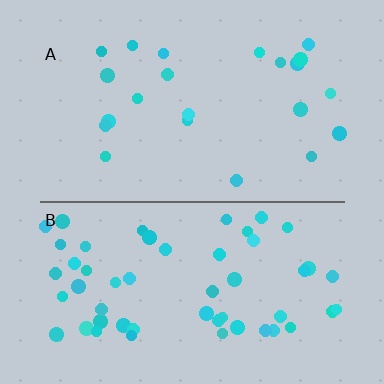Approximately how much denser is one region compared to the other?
Approximately 2.4× — region B over region A.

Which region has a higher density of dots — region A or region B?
B (the bottom).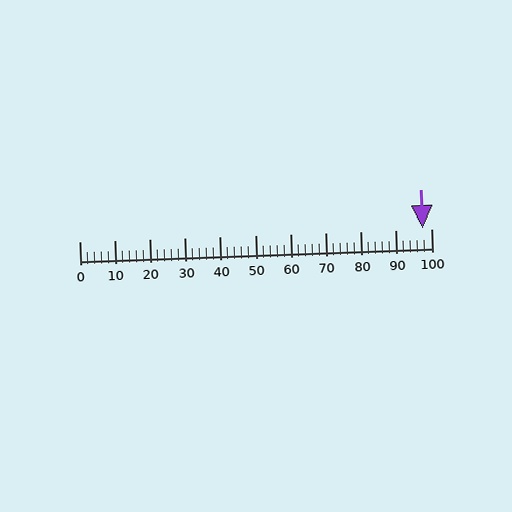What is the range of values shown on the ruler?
The ruler shows values from 0 to 100.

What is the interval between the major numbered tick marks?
The major tick marks are spaced 10 units apart.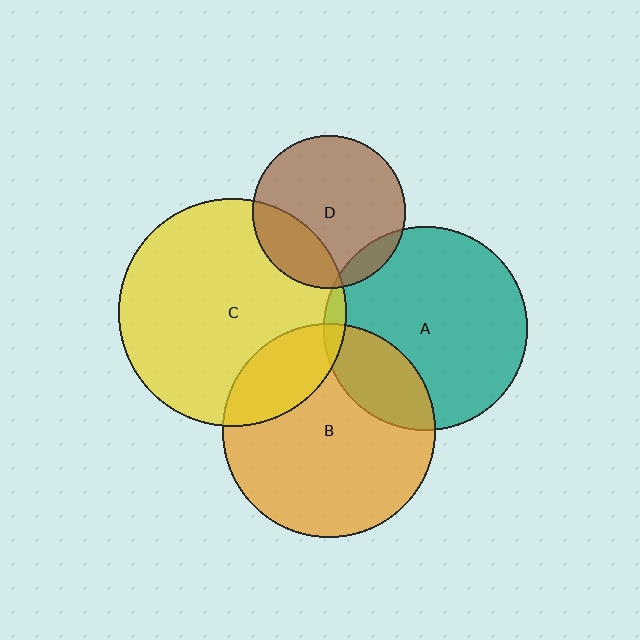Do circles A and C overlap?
Yes.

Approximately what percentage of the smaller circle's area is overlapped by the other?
Approximately 5%.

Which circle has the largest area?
Circle C (yellow).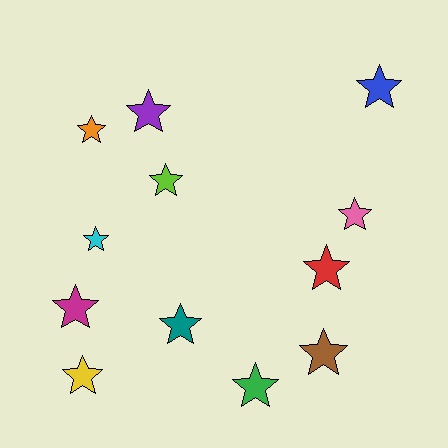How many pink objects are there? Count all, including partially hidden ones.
There is 1 pink object.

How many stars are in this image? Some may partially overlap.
There are 12 stars.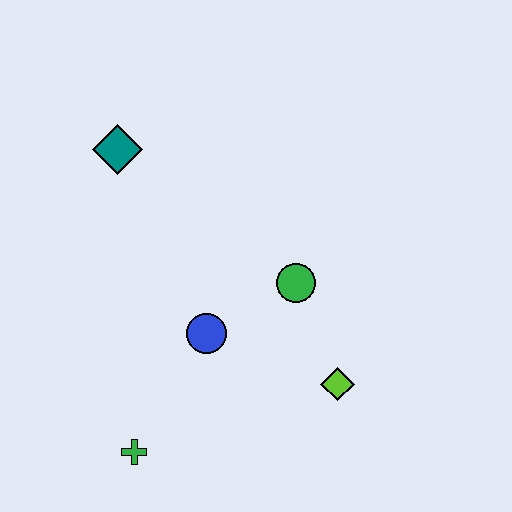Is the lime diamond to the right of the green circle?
Yes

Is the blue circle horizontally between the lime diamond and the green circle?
No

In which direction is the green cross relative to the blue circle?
The green cross is below the blue circle.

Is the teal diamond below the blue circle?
No